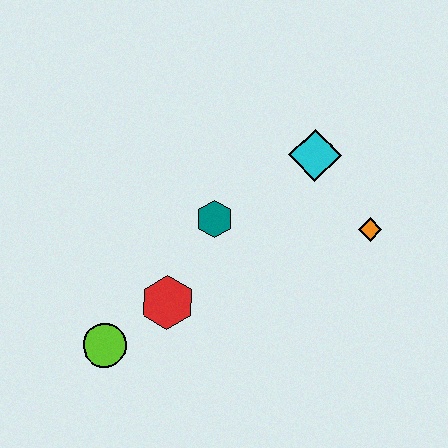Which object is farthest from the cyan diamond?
The lime circle is farthest from the cyan diamond.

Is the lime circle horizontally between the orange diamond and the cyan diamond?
No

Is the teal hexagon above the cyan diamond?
No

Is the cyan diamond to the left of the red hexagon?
No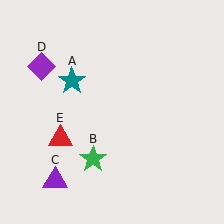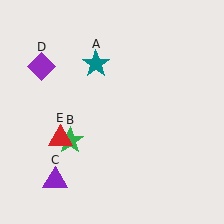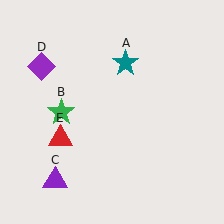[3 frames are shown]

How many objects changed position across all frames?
2 objects changed position: teal star (object A), green star (object B).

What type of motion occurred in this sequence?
The teal star (object A), green star (object B) rotated clockwise around the center of the scene.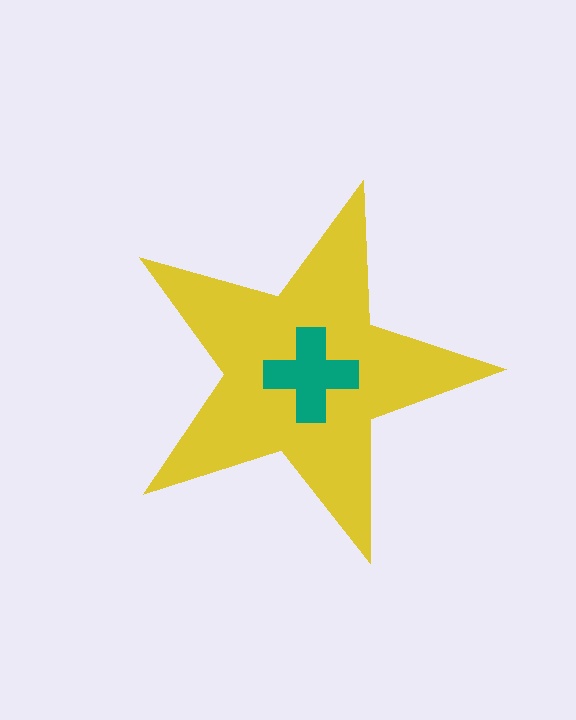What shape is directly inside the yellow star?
The teal cross.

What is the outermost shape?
The yellow star.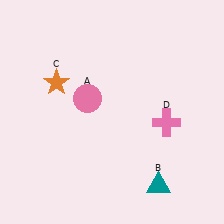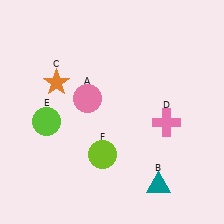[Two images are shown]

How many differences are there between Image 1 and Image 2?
There are 2 differences between the two images.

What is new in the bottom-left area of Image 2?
A lime circle (F) was added in the bottom-left area of Image 2.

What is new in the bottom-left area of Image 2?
A lime circle (E) was added in the bottom-left area of Image 2.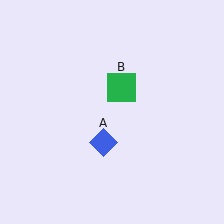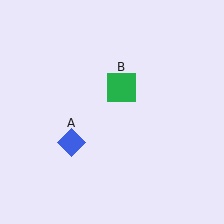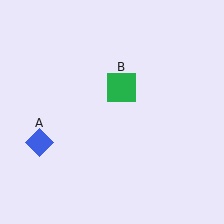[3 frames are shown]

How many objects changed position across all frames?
1 object changed position: blue diamond (object A).